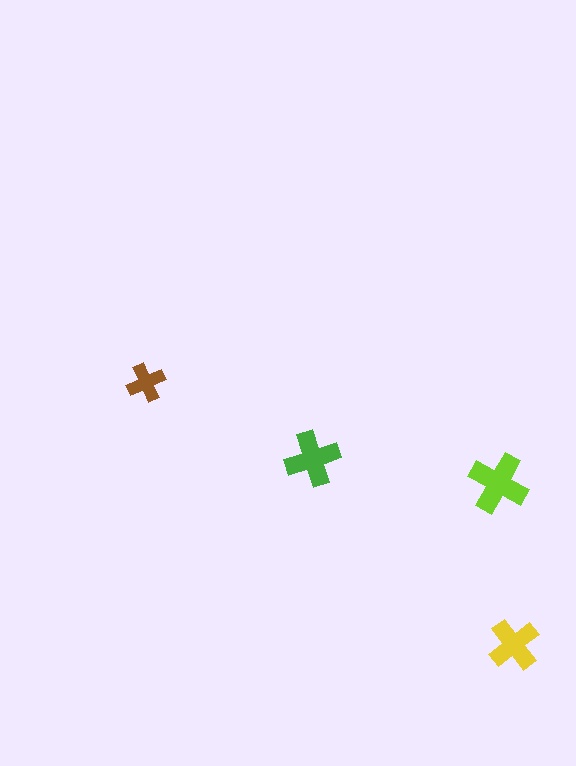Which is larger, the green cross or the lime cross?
The lime one.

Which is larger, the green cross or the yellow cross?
The green one.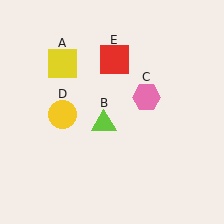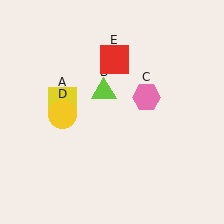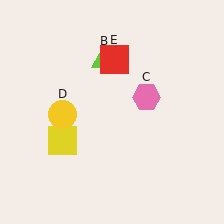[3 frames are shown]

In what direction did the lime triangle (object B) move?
The lime triangle (object B) moved up.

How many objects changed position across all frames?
2 objects changed position: yellow square (object A), lime triangle (object B).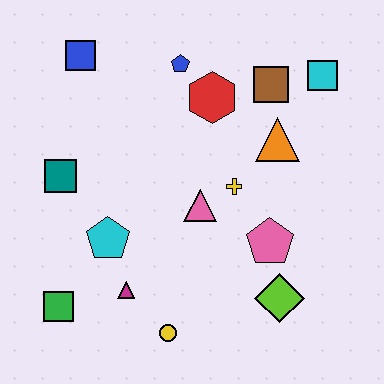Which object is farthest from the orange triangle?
The green square is farthest from the orange triangle.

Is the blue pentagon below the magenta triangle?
No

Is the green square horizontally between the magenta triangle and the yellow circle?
No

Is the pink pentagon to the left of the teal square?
No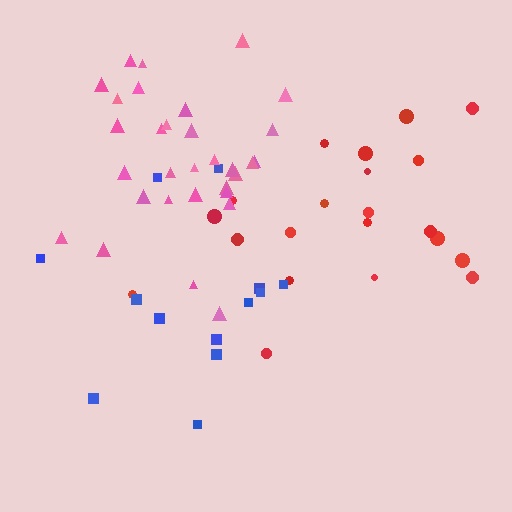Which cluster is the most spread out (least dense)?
Blue.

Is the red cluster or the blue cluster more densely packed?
Red.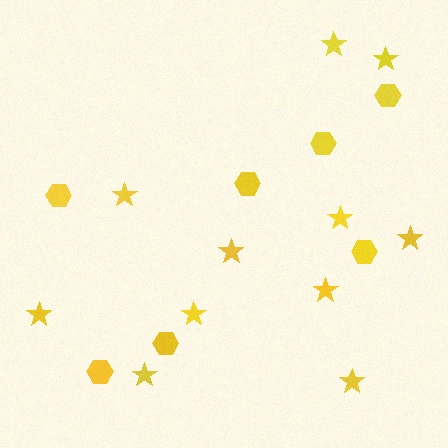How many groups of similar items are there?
There are 2 groups: one group of stars (11) and one group of hexagons (7).